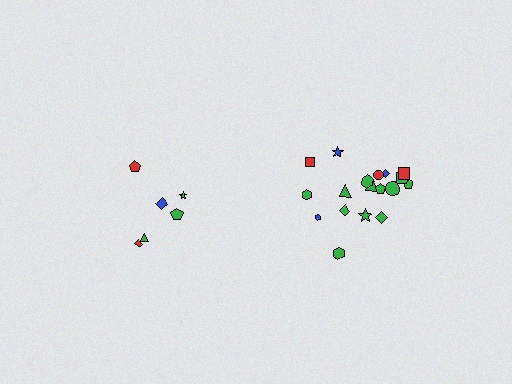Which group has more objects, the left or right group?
The right group.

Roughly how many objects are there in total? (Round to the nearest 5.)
Roughly 25 objects in total.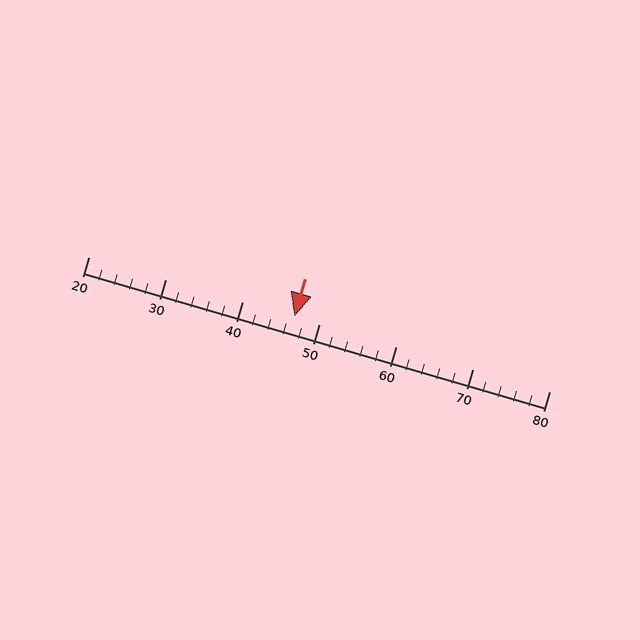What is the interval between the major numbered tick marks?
The major tick marks are spaced 10 units apart.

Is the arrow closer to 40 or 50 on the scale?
The arrow is closer to 50.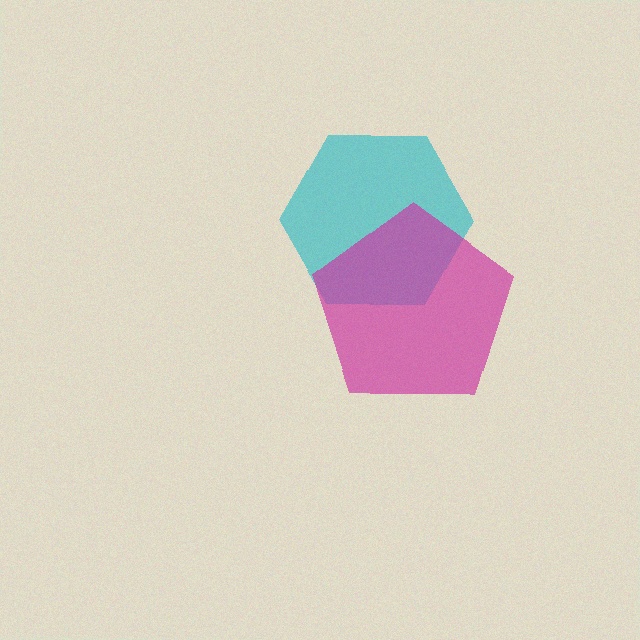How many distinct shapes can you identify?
There are 2 distinct shapes: a cyan hexagon, a magenta pentagon.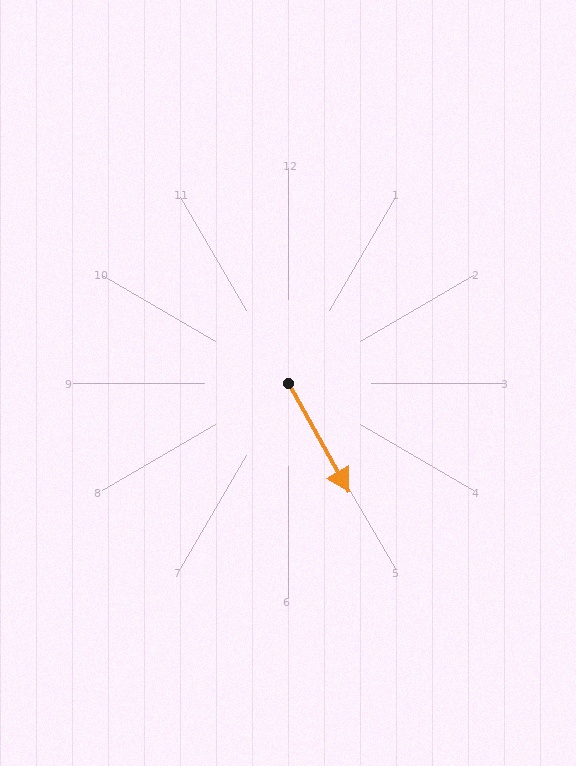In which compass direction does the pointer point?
Southeast.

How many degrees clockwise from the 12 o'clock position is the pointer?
Approximately 151 degrees.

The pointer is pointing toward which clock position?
Roughly 5 o'clock.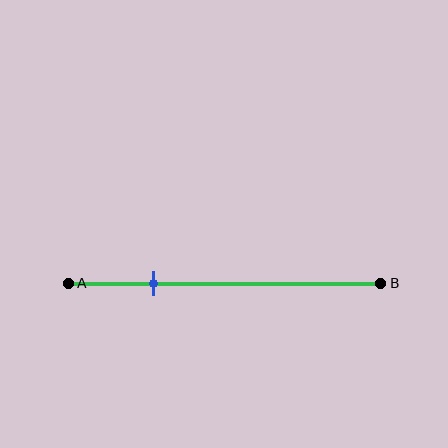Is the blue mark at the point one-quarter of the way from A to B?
Yes, the mark is approximately at the one-quarter point.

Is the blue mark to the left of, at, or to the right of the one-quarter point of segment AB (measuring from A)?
The blue mark is approximately at the one-quarter point of segment AB.